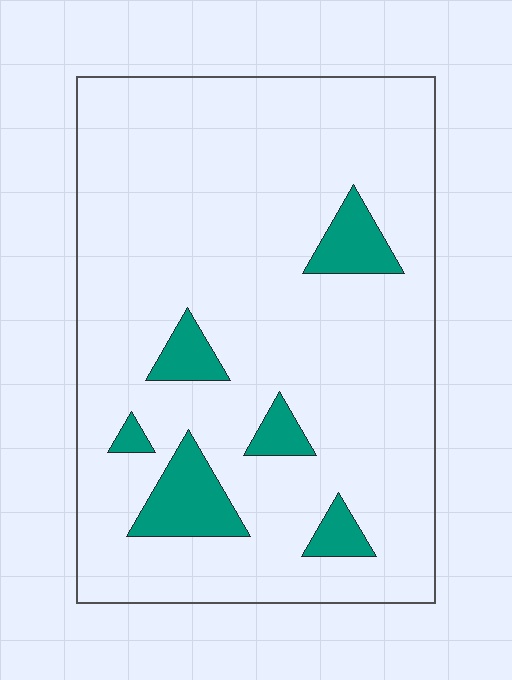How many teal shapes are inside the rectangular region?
6.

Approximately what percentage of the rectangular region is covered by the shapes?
Approximately 10%.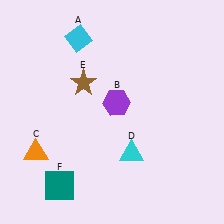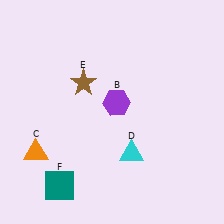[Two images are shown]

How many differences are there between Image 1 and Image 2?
There is 1 difference between the two images.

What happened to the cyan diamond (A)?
The cyan diamond (A) was removed in Image 2. It was in the top-left area of Image 1.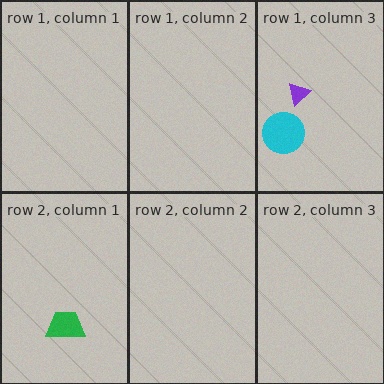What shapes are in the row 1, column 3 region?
The purple triangle, the cyan circle.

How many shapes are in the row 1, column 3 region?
2.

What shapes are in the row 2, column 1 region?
The green trapezoid.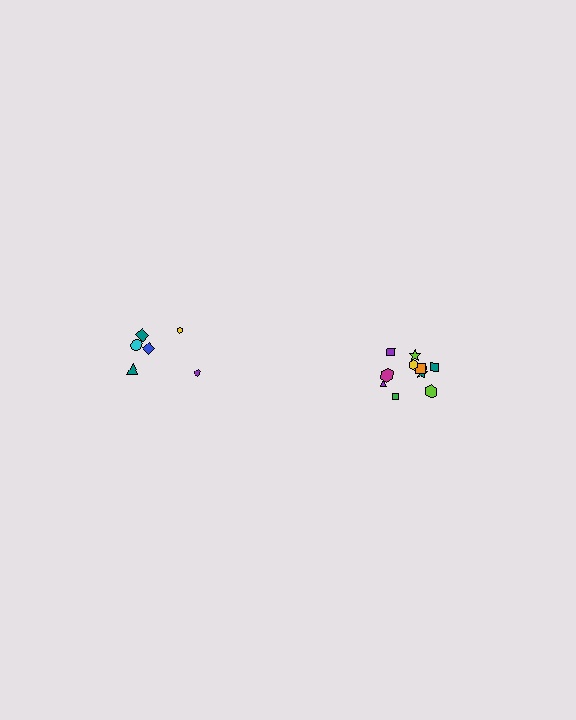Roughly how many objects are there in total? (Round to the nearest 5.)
Roughly 20 objects in total.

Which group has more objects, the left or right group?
The right group.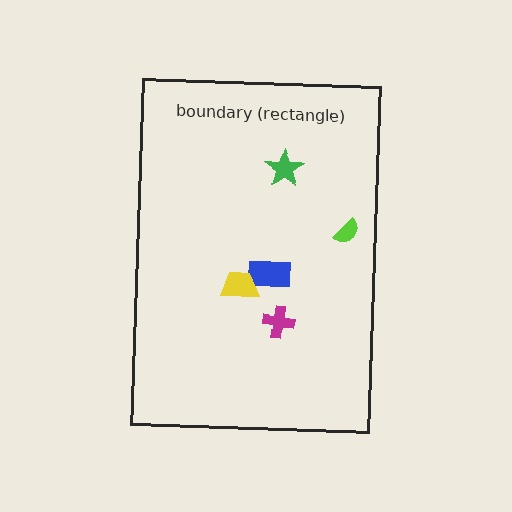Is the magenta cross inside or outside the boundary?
Inside.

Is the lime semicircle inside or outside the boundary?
Inside.